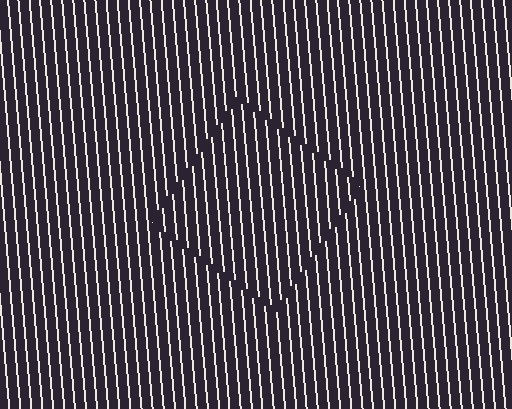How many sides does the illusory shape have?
4 sides — the line-ends trace a square.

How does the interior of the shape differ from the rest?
The interior of the shape contains the same grating, shifted by half a period — the contour is defined by the phase discontinuity where line-ends from the inner and outer gratings abut.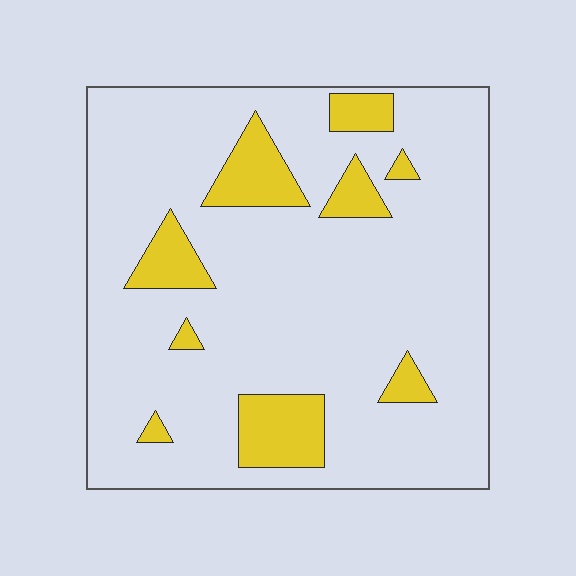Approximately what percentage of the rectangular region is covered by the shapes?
Approximately 15%.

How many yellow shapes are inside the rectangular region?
9.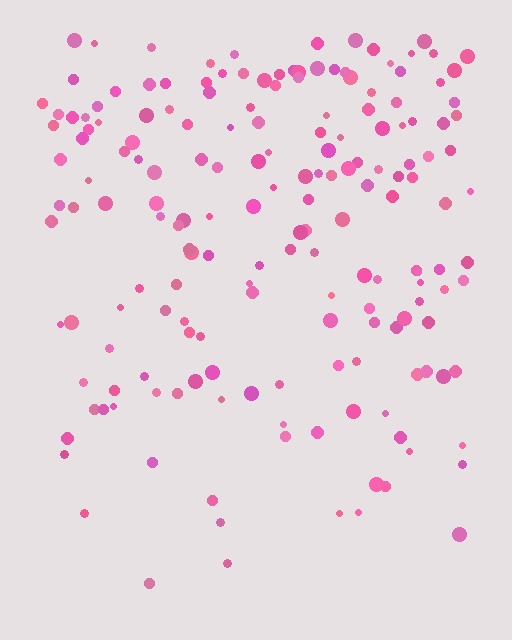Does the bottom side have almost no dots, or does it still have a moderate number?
Still a moderate number, just noticeably fewer than the top.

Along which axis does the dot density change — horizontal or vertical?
Vertical.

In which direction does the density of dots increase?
From bottom to top, with the top side densest.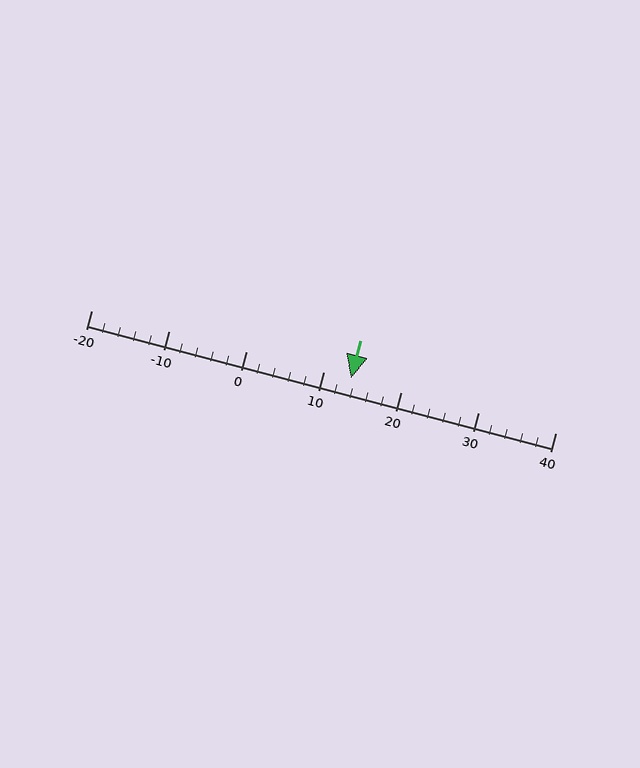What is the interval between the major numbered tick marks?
The major tick marks are spaced 10 units apart.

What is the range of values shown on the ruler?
The ruler shows values from -20 to 40.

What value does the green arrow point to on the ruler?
The green arrow points to approximately 14.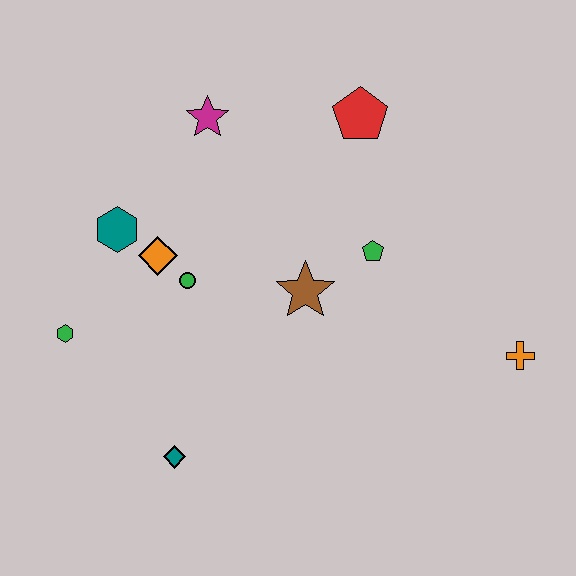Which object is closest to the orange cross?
The green pentagon is closest to the orange cross.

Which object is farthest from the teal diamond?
The red pentagon is farthest from the teal diamond.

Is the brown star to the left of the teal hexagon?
No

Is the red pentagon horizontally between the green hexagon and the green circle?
No